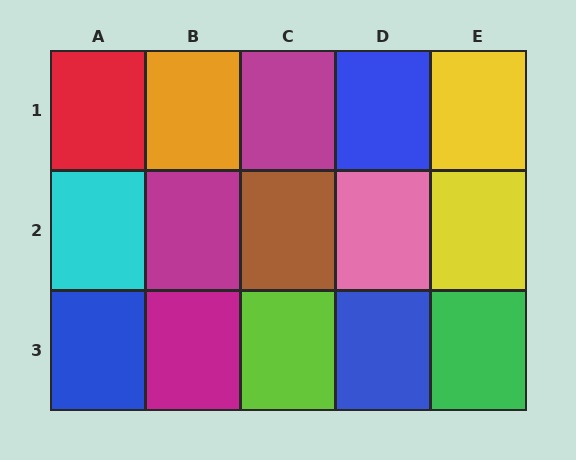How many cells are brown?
1 cell is brown.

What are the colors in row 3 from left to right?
Blue, magenta, lime, blue, green.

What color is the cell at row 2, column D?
Pink.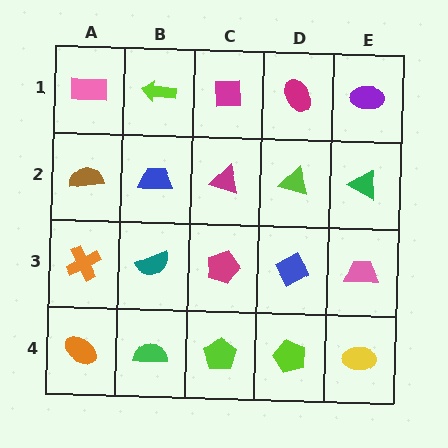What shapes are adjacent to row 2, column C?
A magenta square (row 1, column C), a magenta pentagon (row 3, column C), a blue trapezoid (row 2, column B), a lime triangle (row 2, column D).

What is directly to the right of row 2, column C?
A lime triangle.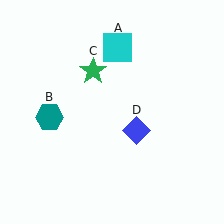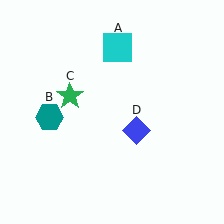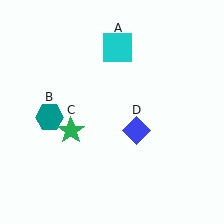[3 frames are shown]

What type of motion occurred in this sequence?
The green star (object C) rotated counterclockwise around the center of the scene.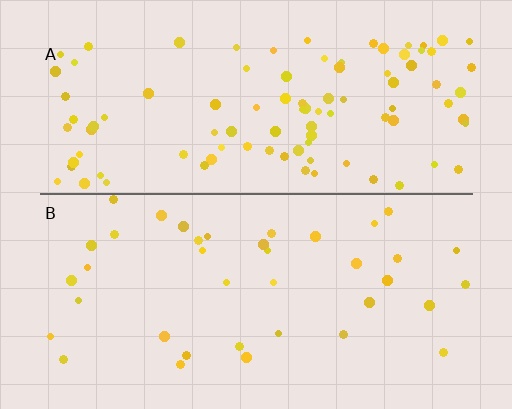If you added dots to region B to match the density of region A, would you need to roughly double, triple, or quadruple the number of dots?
Approximately triple.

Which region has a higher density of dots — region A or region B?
A (the top).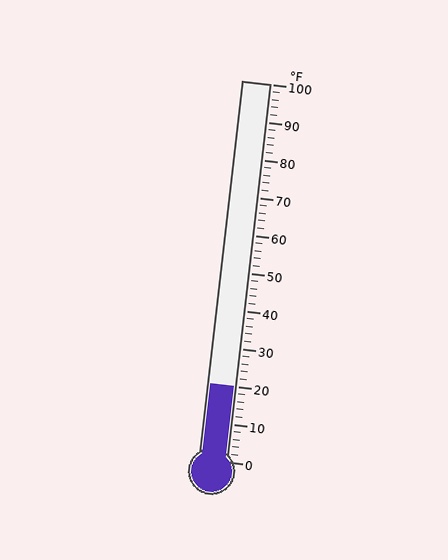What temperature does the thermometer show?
The thermometer shows approximately 20°F.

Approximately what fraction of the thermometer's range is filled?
The thermometer is filled to approximately 20% of its range.